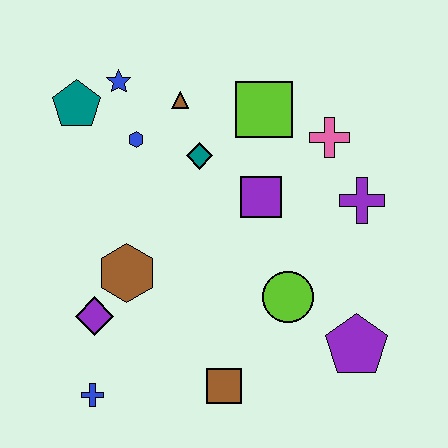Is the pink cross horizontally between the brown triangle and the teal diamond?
No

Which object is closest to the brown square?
The lime circle is closest to the brown square.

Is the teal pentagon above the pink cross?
Yes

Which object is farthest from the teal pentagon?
The purple pentagon is farthest from the teal pentagon.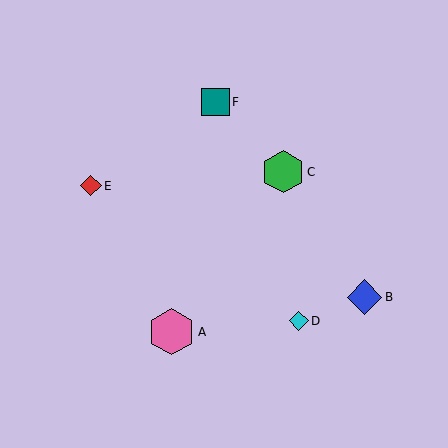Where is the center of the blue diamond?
The center of the blue diamond is at (364, 297).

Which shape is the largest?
The pink hexagon (labeled A) is the largest.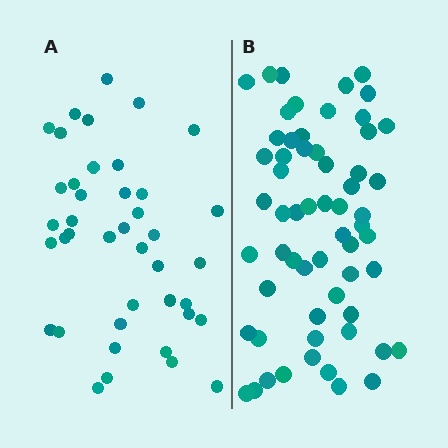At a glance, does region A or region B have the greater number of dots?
Region B (the right region) has more dots.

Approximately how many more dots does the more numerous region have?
Region B has approximately 20 more dots than region A.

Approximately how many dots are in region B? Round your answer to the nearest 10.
About 60 dots.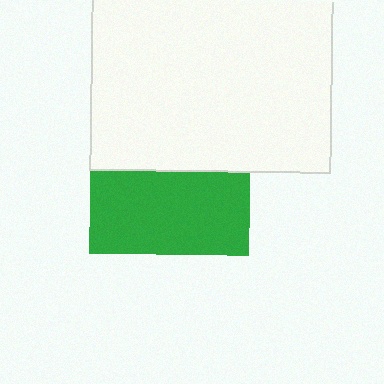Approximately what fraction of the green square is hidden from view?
Roughly 48% of the green square is hidden behind the white square.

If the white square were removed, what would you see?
You would see the complete green square.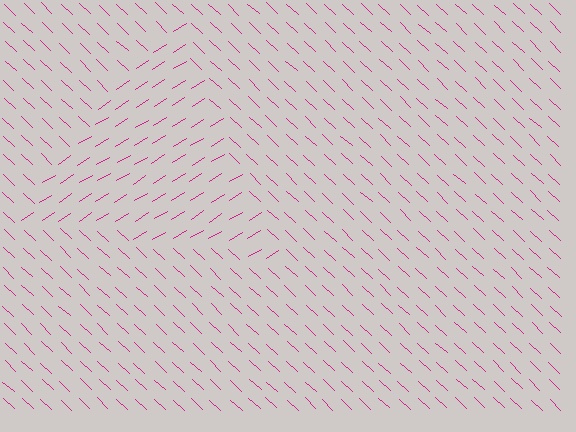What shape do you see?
I see a triangle.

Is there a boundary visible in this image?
Yes, there is a texture boundary formed by a change in line orientation.